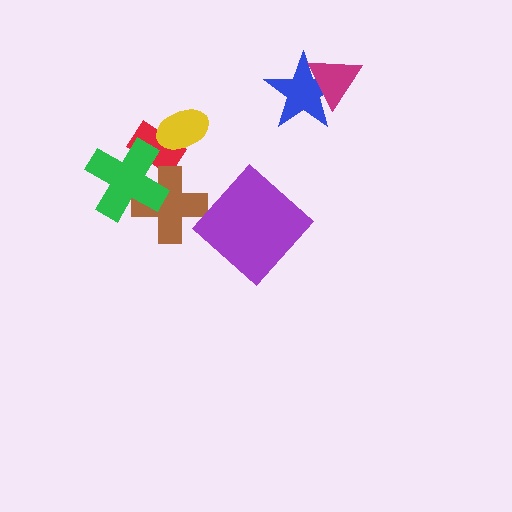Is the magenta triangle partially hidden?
No, no other shape covers it.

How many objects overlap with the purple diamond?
0 objects overlap with the purple diamond.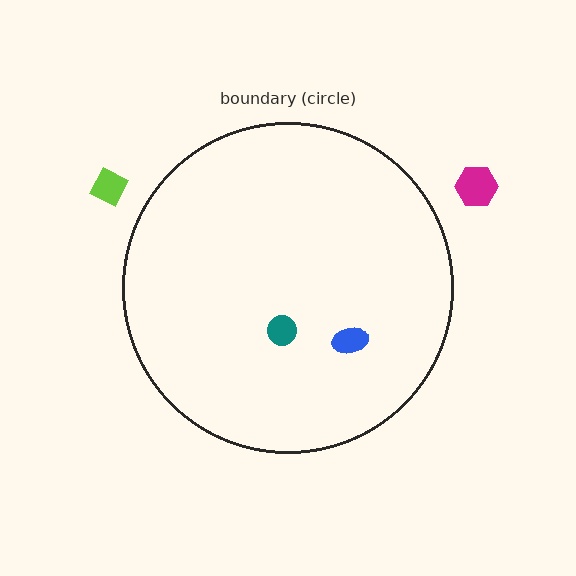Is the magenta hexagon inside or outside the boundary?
Outside.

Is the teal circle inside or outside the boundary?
Inside.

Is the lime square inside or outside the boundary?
Outside.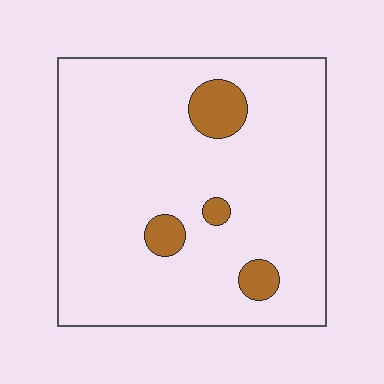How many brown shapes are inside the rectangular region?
4.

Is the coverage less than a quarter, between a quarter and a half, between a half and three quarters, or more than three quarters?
Less than a quarter.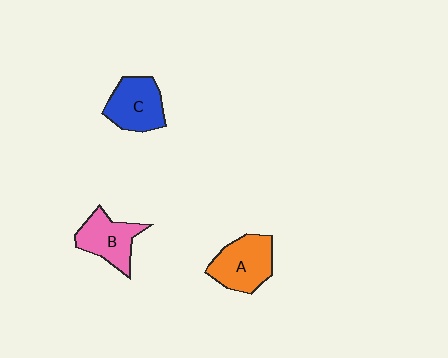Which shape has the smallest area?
Shape B (pink).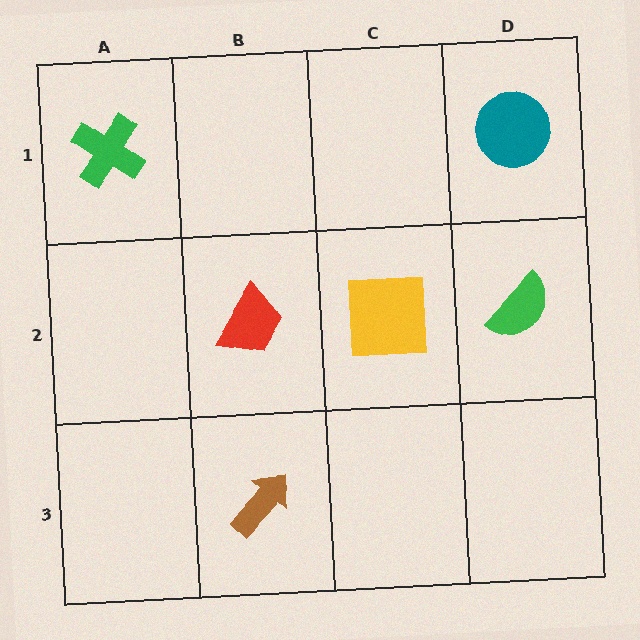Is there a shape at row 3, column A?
No, that cell is empty.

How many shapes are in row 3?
1 shape.